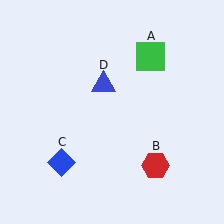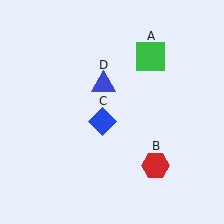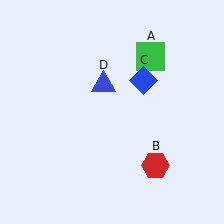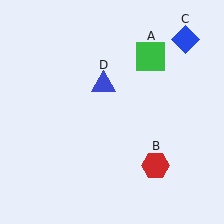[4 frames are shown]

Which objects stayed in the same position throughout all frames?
Green square (object A) and red hexagon (object B) and blue triangle (object D) remained stationary.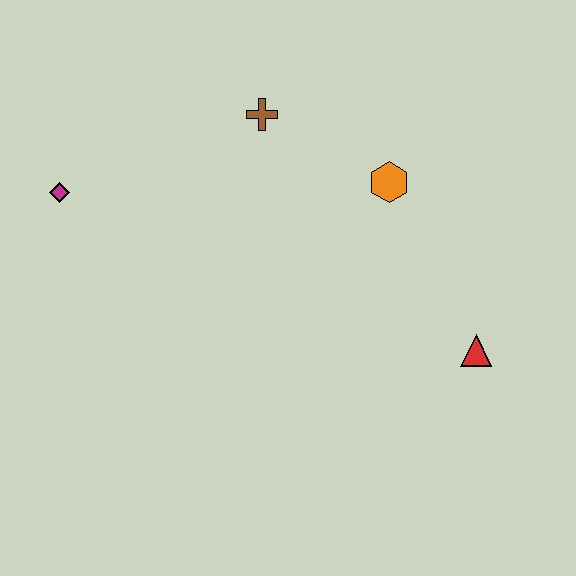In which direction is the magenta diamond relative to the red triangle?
The magenta diamond is to the left of the red triangle.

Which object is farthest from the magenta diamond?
The red triangle is farthest from the magenta diamond.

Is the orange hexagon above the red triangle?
Yes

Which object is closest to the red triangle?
The orange hexagon is closest to the red triangle.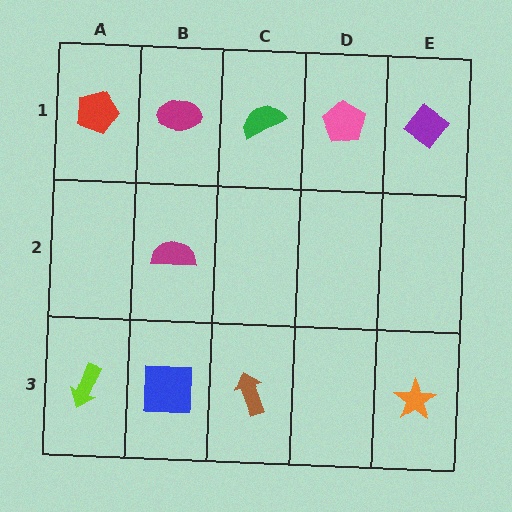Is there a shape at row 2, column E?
No, that cell is empty.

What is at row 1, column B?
A magenta ellipse.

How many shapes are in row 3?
4 shapes.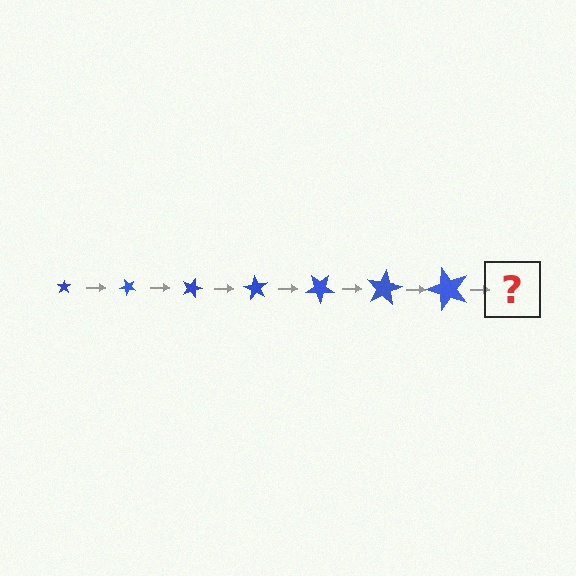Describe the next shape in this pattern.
It should be a star, larger than the previous one and rotated 315 degrees from the start.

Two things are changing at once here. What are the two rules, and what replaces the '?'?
The two rules are that the star grows larger each step and it rotates 45 degrees each step. The '?' should be a star, larger than the previous one and rotated 315 degrees from the start.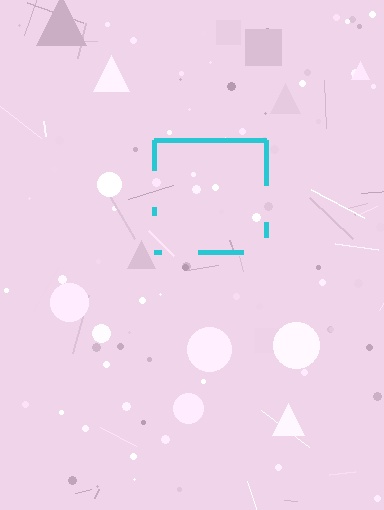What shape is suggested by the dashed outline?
The dashed outline suggests a square.